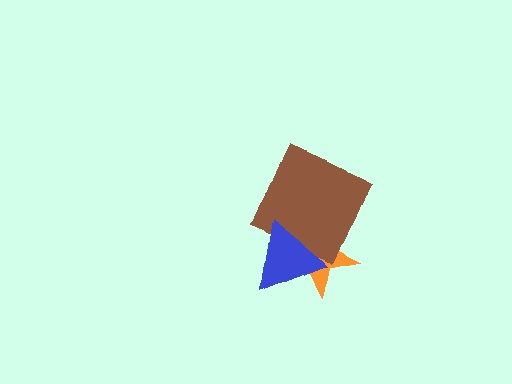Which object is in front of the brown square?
The blue triangle is in front of the brown square.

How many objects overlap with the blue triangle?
2 objects overlap with the blue triangle.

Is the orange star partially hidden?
Yes, it is partially covered by another shape.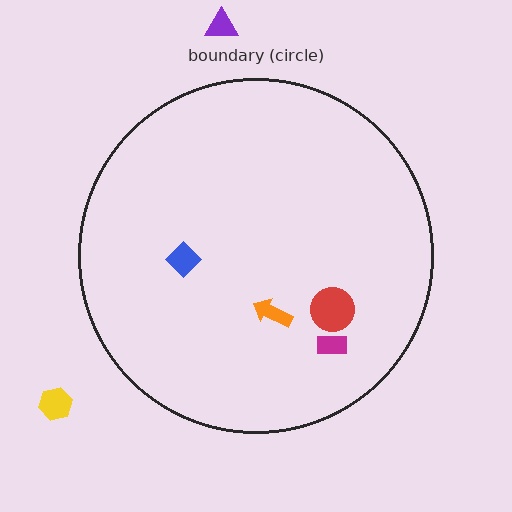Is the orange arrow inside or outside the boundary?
Inside.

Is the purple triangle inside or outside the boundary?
Outside.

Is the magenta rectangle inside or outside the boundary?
Inside.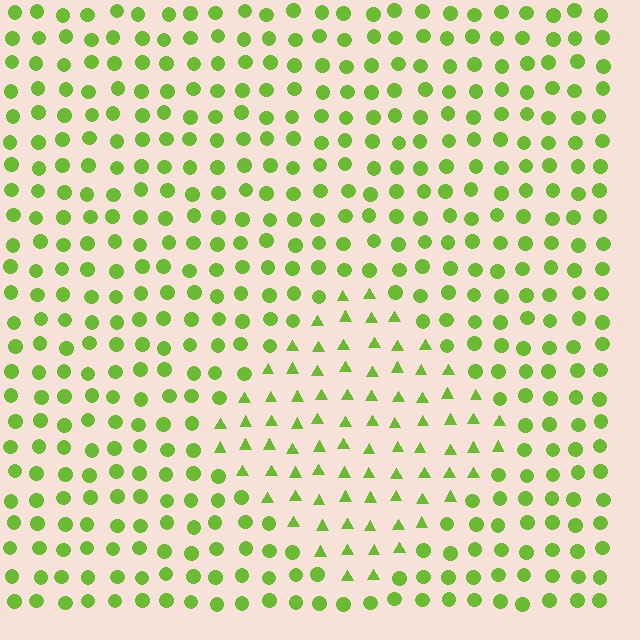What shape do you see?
I see a diamond.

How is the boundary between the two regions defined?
The boundary is defined by a change in element shape: triangles inside vs. circles outside. All elements share the same color and spacing.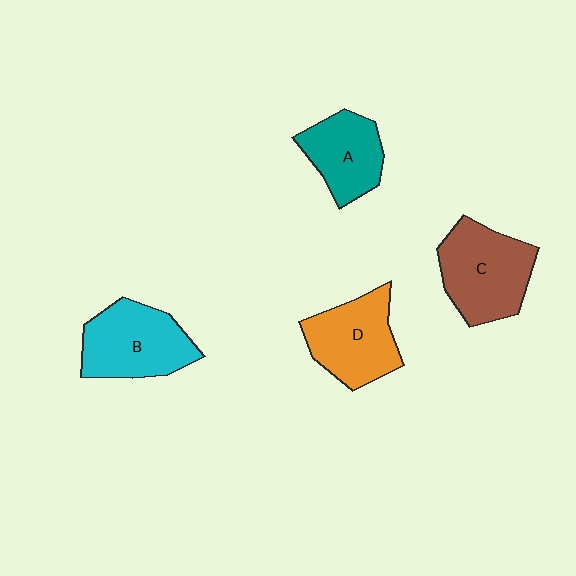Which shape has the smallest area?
Shape A (teal).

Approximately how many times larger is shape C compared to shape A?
Approximately 1.4 times.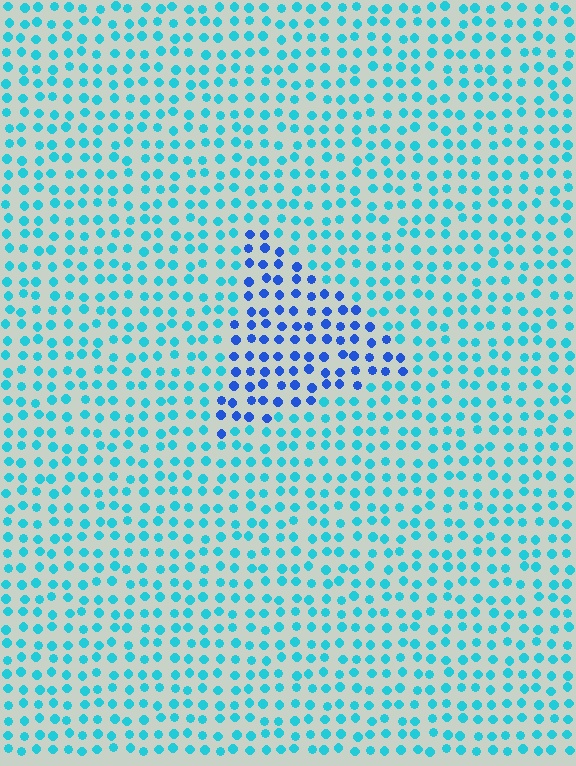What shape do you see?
I see a triangle.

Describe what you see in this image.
The image is filled with small cyan elements in a uniform arrangement. A triangle-shaped region is visible where the elements are tinted to a slightly different hue, forming a subtle color boundary.